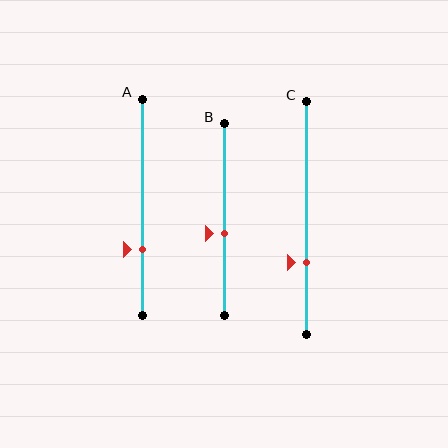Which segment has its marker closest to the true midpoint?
Segment B has its marker closest to the true midpoint.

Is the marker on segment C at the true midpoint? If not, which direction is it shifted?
No, the marker on segment C is shifted downward by about 19% of the segment length.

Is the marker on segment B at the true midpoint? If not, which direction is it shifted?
No, the marker on segment B is shifted downward by about 7% of the segment length.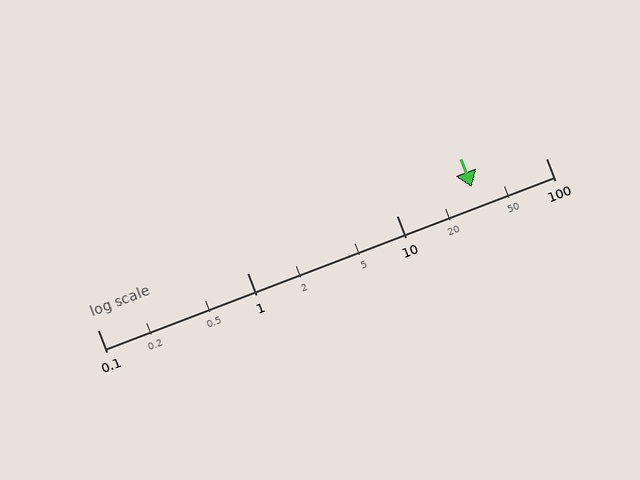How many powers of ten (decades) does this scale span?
The scale spans 3 decades, from 0.1 to 100.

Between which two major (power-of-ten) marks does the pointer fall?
The pointer is between 10 and 100.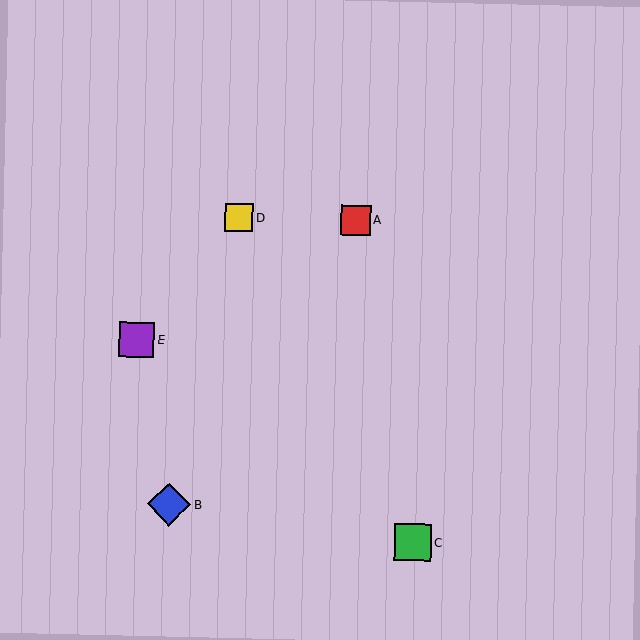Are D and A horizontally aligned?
Yes, both are at y≈217.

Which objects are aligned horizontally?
Objects A, D are aligned horizontally.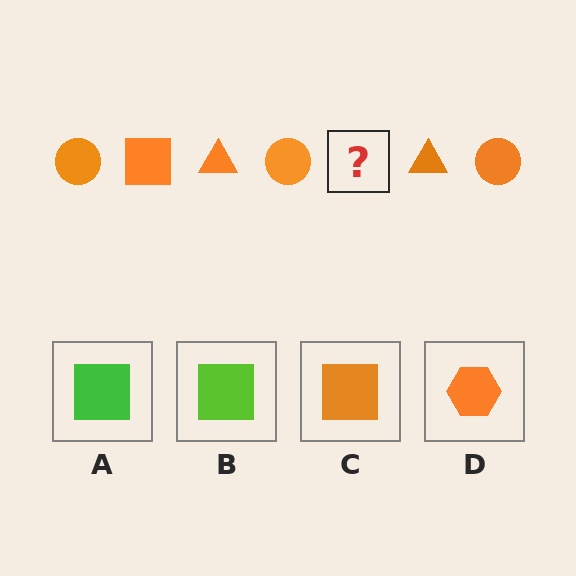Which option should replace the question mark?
Option C.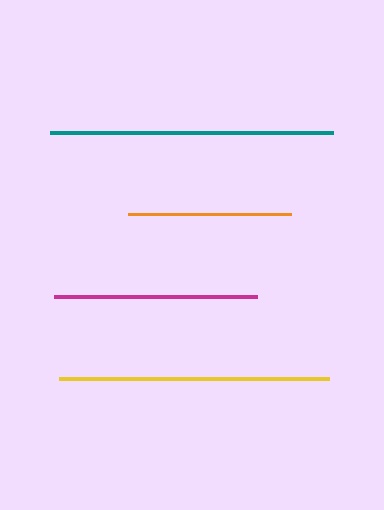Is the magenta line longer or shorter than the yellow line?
The yellow line is longer than the magenta line.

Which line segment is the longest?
The teal line is the longest at approximately 283 pixels.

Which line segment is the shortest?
The orange line is the shortest at approximately 162 pixels.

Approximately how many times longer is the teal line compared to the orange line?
The teal line is approximately 1.7 times the length of the orange line.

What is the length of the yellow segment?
The yellow segment is approximately 269 pixels long.